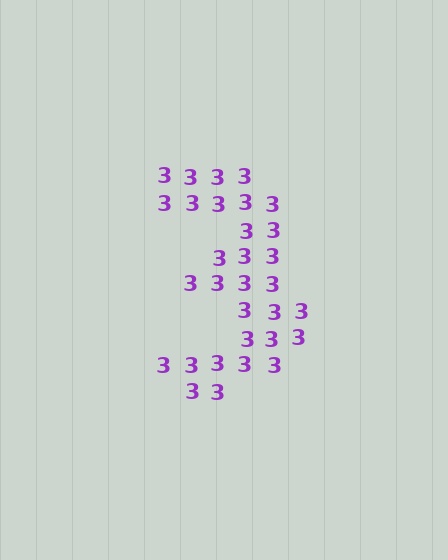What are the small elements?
The small elements are digit 3's.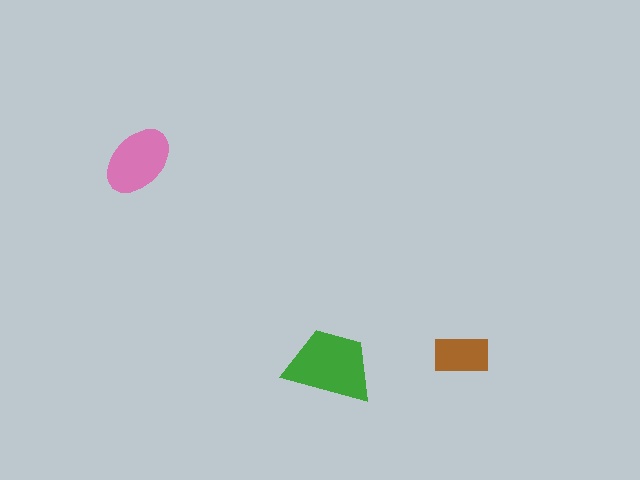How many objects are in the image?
There are 3 objects in the image.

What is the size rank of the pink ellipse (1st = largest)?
2nd.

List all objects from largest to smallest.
The green trapezoid, the pink ellipse, the brown rectangle.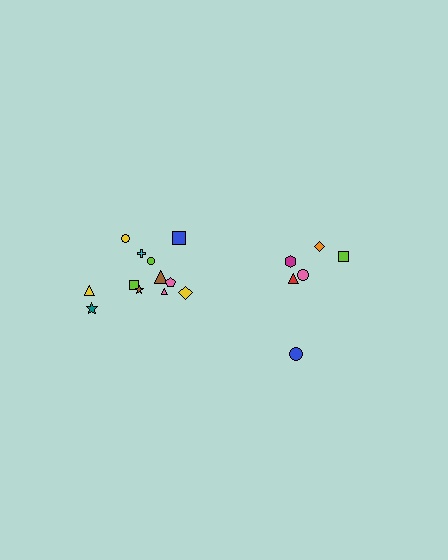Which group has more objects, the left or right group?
The left group.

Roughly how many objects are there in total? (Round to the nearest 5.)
Roughly 20 objects in total.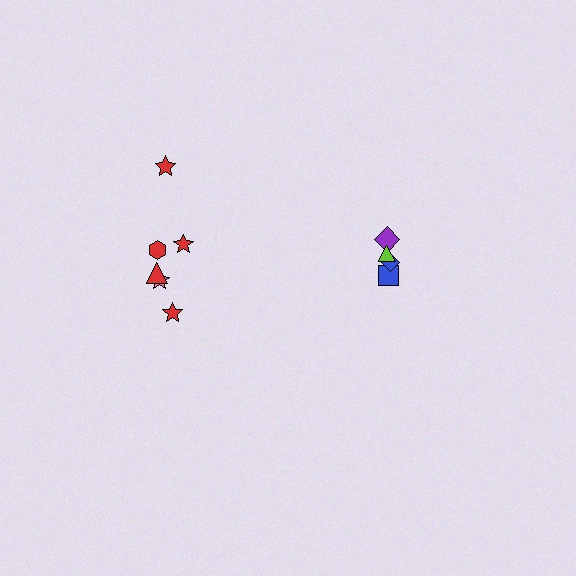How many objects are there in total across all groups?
There are 10 objects.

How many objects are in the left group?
There are 6 objects.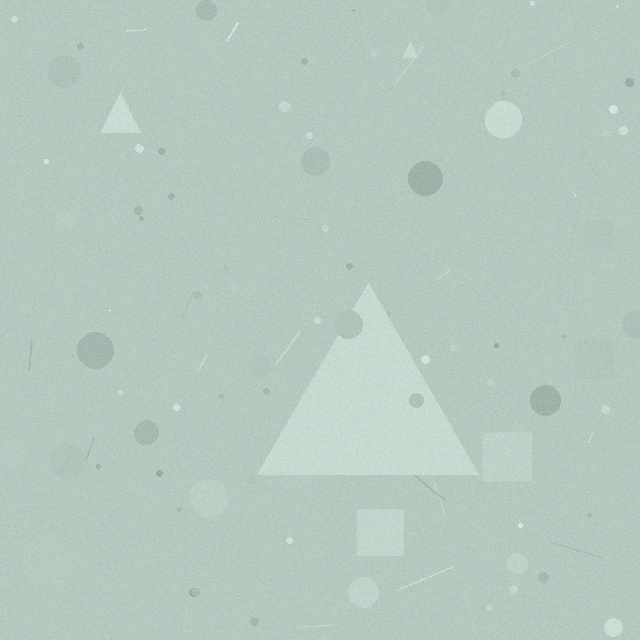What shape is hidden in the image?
A triangle is hidden in the image.